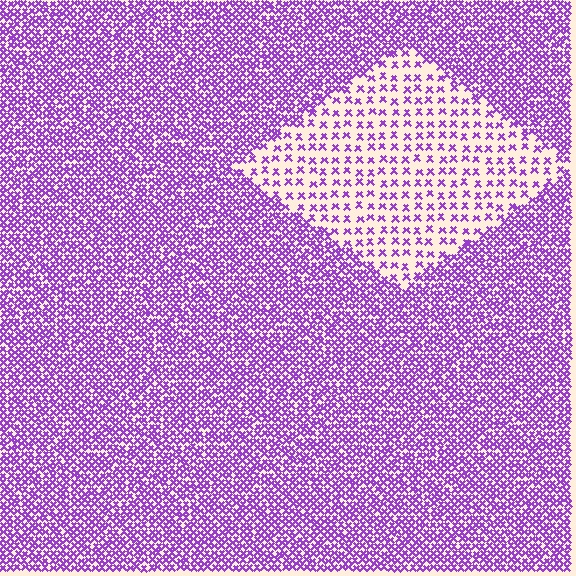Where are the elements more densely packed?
The elements are more densely packed outside the diamond boundary.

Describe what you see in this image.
The image contains small purple elements arranged at two different densities. A diamond-shaped region is visible where the elements are less densely packed than the surrounding area.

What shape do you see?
I see a diamond.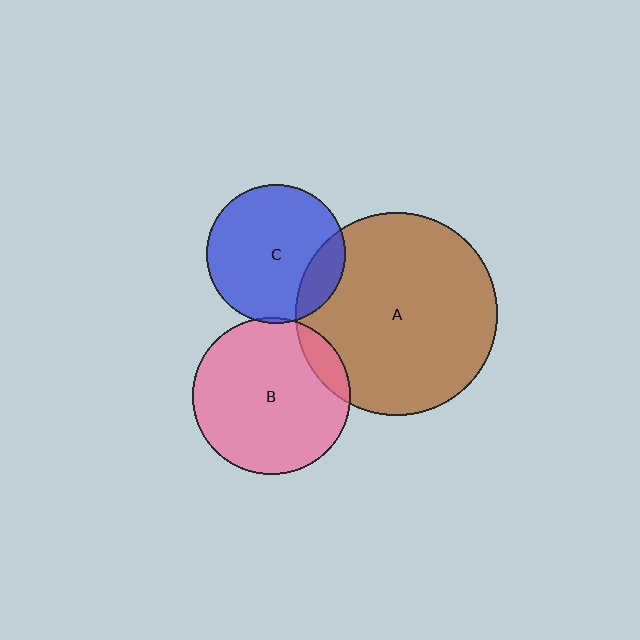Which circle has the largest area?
Circle A (brown).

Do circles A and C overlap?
Yes.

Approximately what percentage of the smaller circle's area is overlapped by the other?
Approximately 15%.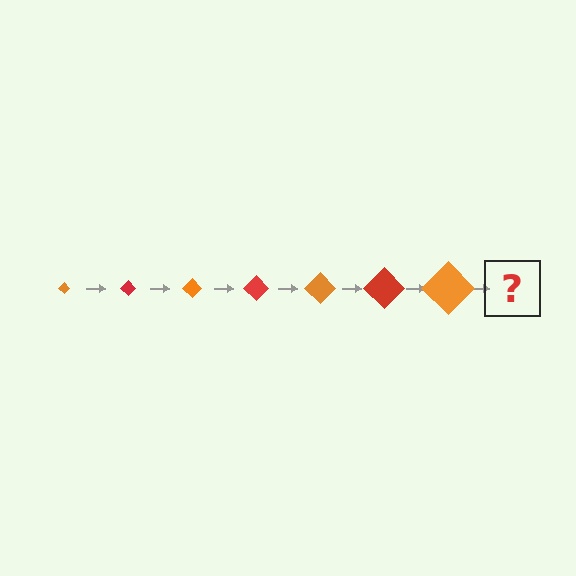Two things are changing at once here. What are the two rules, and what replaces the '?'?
The two rules are that the diamond grows larger each step and the color cycles through orange and red. The '?' should be a red diamond, larger than the previous one.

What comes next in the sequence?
The next element should be a red diamond, larger than the previous one.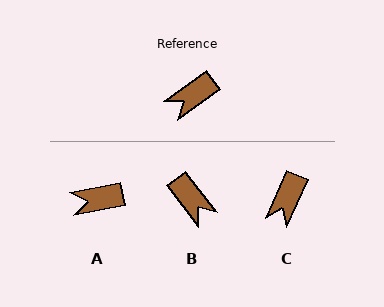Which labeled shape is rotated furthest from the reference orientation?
B, about 92 degrees away.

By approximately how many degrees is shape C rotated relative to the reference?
Approximately 30 degrees counter-clockwise.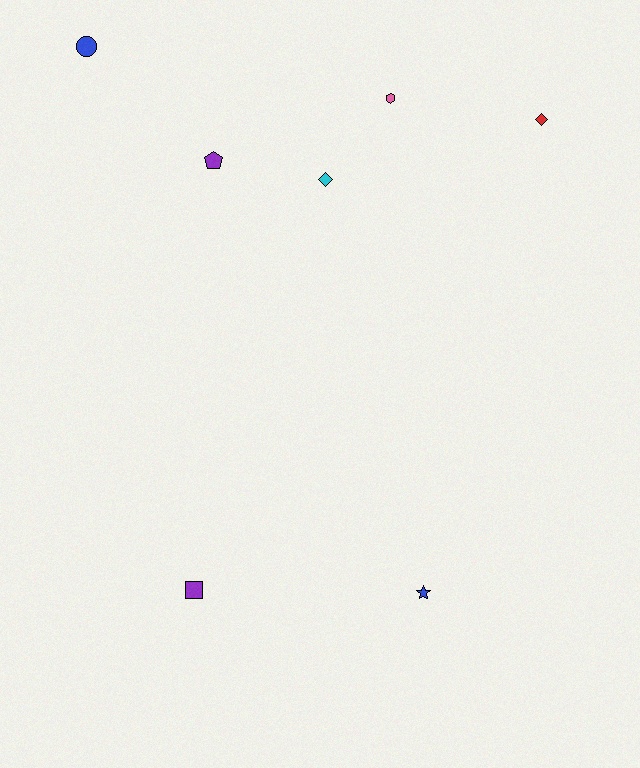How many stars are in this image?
There is 1 star.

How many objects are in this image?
There are 7 objects.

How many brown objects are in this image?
There are no brown objects.